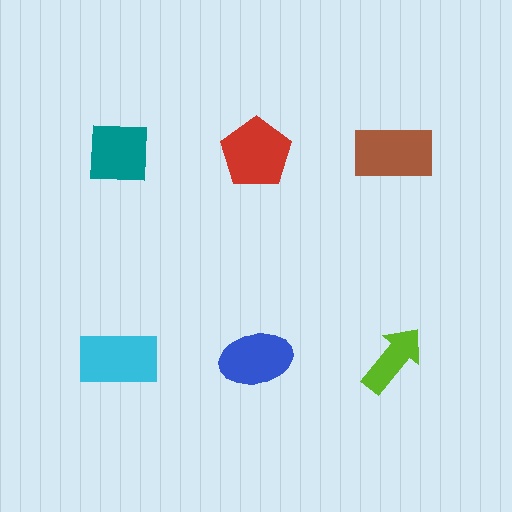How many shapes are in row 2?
3 shapes.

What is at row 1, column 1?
A teal square.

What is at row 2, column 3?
A lime arrow.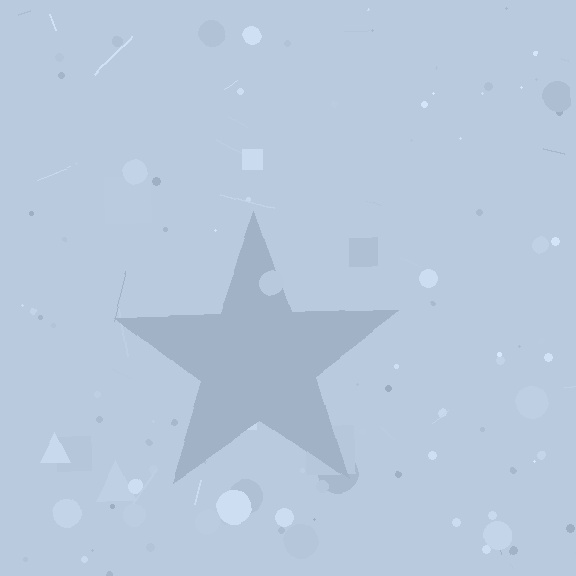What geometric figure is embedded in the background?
A star is embedded in the background.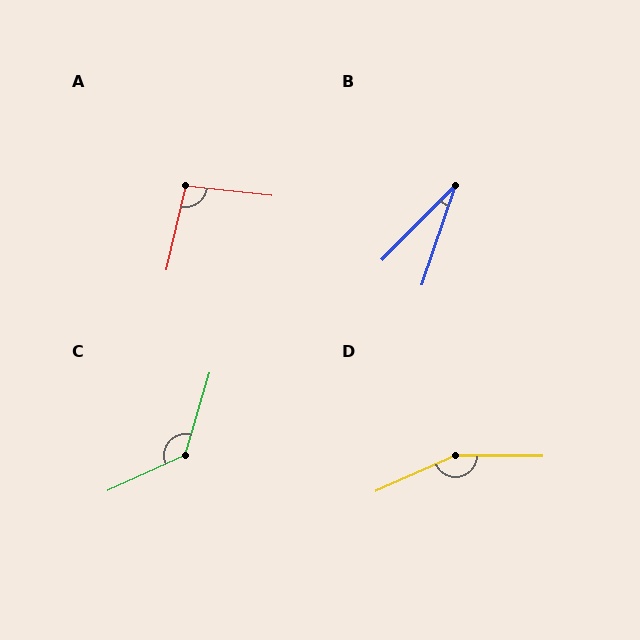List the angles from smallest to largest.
B (26°), A (97°), C (131°), D (156°).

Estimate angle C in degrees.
Approximately 131 degrees.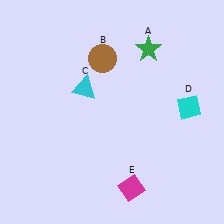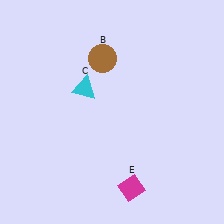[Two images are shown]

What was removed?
The green star (A), the cyan diamond (D) were removed in Image 2.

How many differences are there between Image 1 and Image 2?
There are 2 differences between the two images.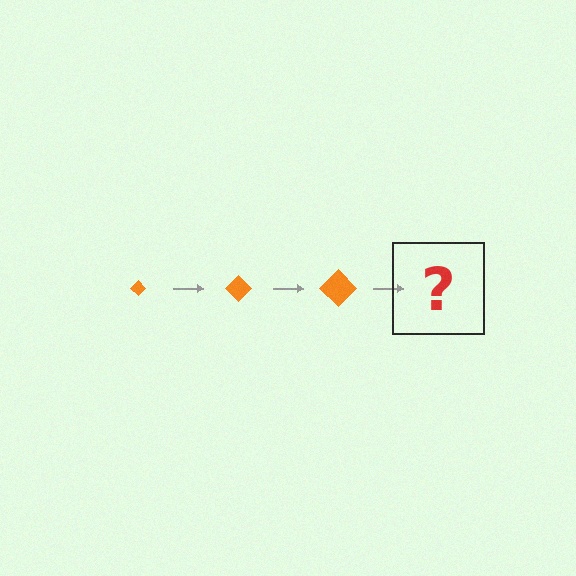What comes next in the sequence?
The next element should be an orange diamond, larger than the previous one.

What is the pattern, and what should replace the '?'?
The pattern is that the diamond gets progressively larger each step. The '?' should be an orange diamond, larger than the previous one.